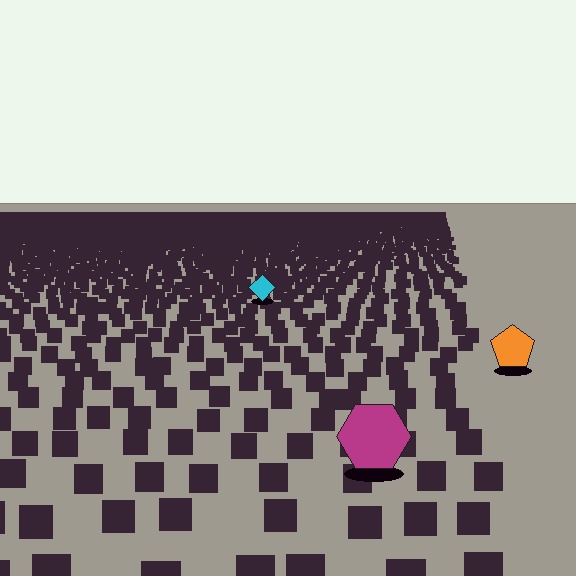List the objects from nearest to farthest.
From nearest to farthest: the magenta hexagon, the orange pentagon, the cyan diamond.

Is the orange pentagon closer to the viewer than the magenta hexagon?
No. The magenta hexagon is closer — you can tell from the texture gradient: the ground texture is coarser near it.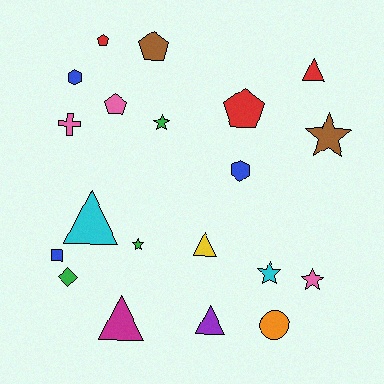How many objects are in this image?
There are 20 objects.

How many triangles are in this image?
There are 5 triangles.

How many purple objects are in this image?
There is 1 purple object.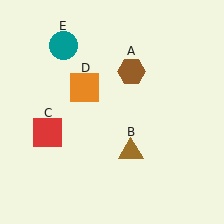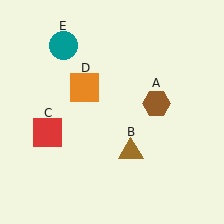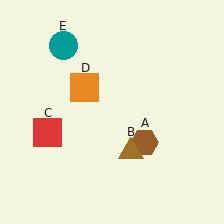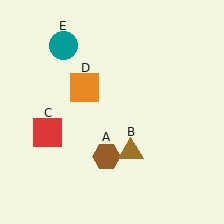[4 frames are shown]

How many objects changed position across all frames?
1 object changed position: brown hexagon (object A).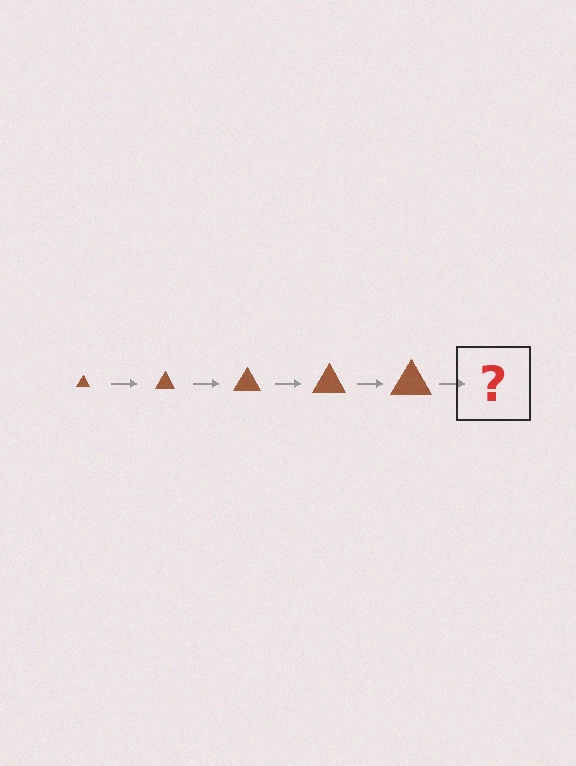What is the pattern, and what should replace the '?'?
The pattern is that the triangle gets progressively larger each step. The '?' should be a brown triangle, larger than the previous one.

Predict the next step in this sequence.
The next step is a brown triangle, larger than the previous one.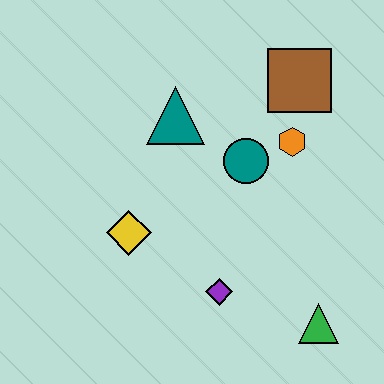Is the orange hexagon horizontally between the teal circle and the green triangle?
Yes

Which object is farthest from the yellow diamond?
The brown square is farthest from the yellow diamond.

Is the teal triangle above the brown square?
No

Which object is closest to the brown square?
The orange hexagon is closest to the brown square.